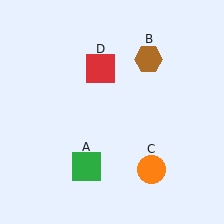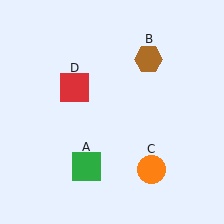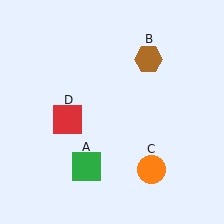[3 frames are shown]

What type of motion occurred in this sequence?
The red square (object D) rotated counterclockwise around the center of the scene.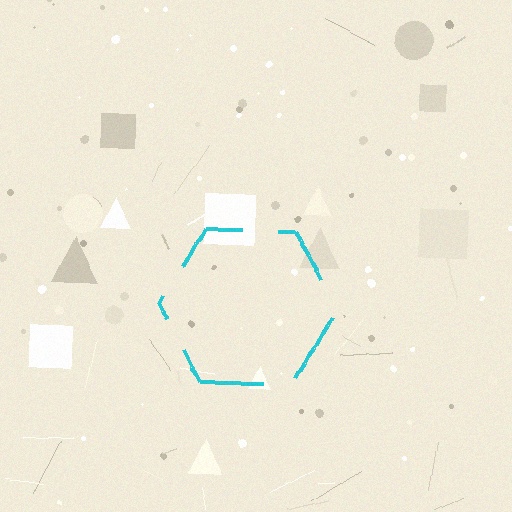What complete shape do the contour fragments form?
The contour fragments form a hexagon.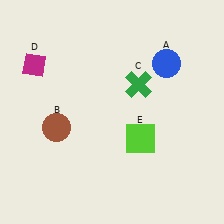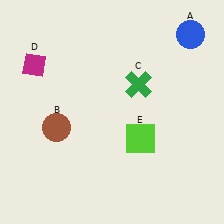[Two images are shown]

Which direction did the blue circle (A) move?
The blue circle (A) moved up.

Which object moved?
The blue circle (A) moved up.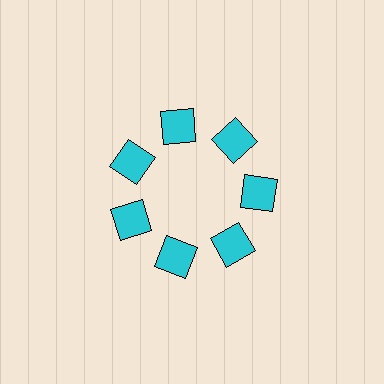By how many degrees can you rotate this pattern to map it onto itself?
The pattern maps onto itself every 51 degrees of rotation.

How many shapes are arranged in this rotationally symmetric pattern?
There are 7 shapes, arranged in 7 groups of 1.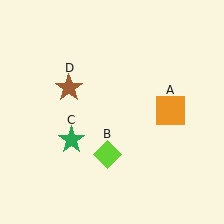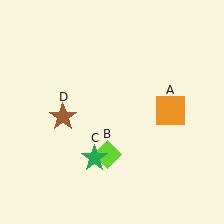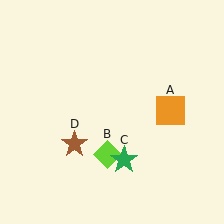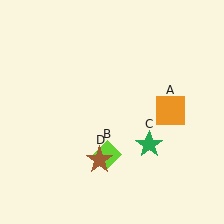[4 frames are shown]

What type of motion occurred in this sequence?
The green star (object C), brown star (object D) rotated counterclockwise around the center of the scene.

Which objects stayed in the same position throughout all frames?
Orange square (object A) and lime diamond (object B) remained stationary.